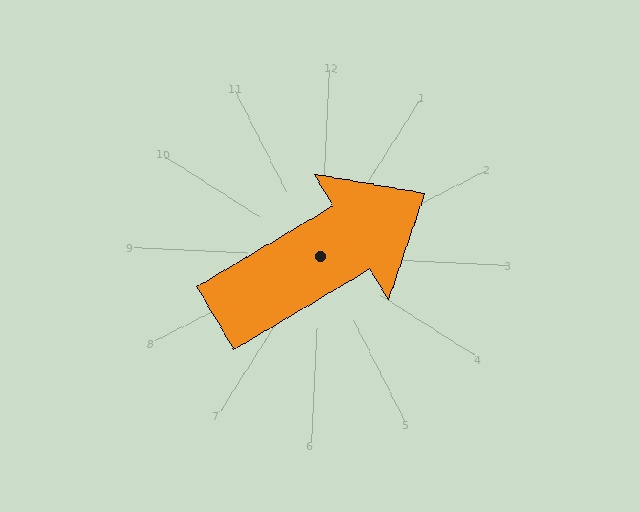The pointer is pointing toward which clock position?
Roughly 2 o'clock.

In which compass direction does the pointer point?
Northeast.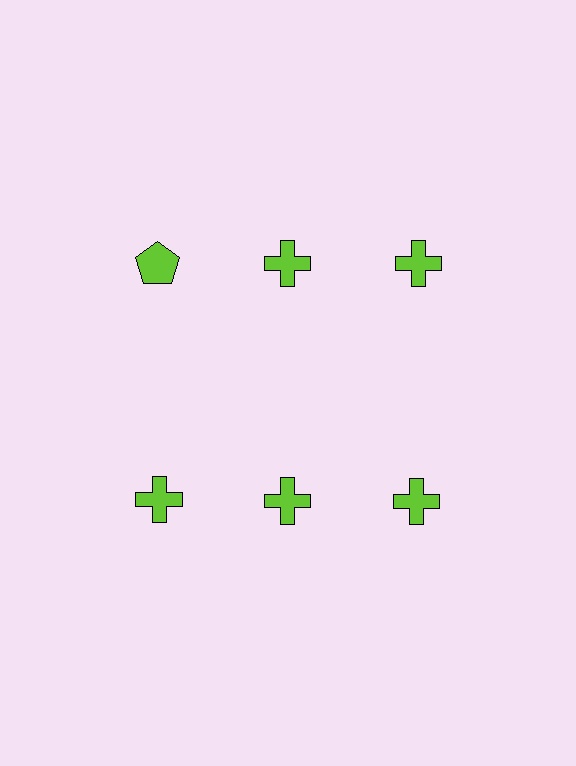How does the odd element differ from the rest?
It has a different shape: pentagon instead of cross.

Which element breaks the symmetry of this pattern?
The lime pentagon in the top row, leftmost column breaks the symmetry. All other shapes are lime crosses.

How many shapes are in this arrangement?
There are 6 shapes arranged in a grid pattern.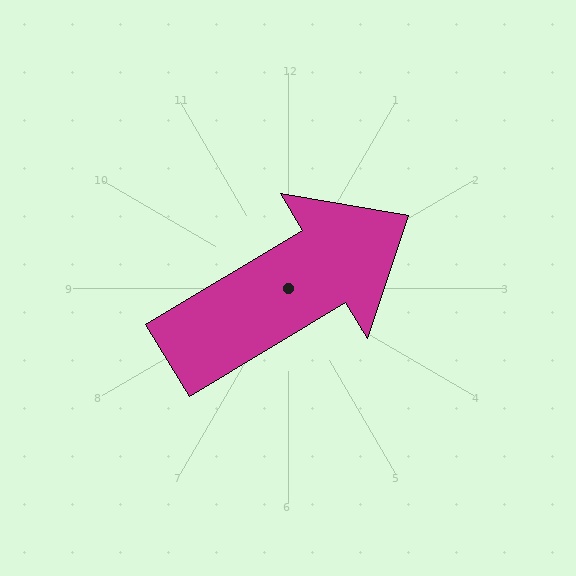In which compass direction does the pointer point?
Northeast.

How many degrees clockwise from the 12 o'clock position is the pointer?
Approximately 59 degrees.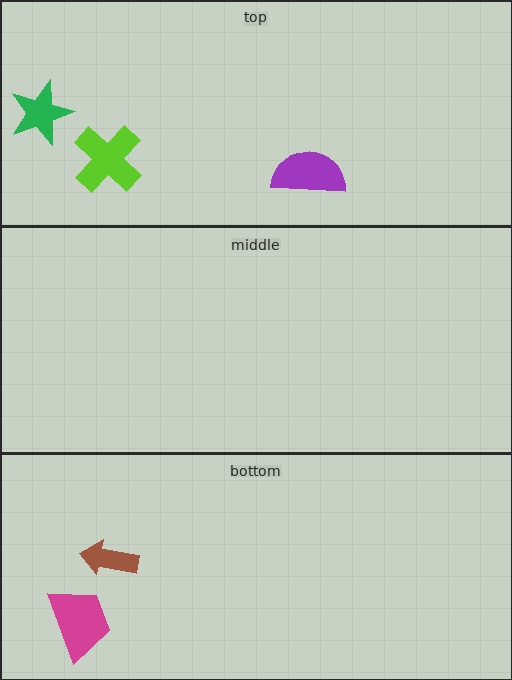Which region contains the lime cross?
The top region.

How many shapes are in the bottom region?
2.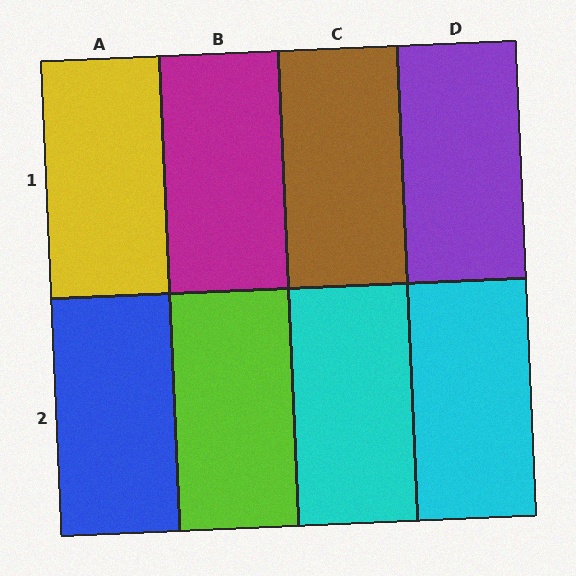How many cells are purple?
1 cell is purple.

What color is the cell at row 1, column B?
Magenta.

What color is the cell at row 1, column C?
Brown.